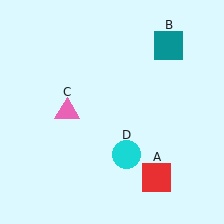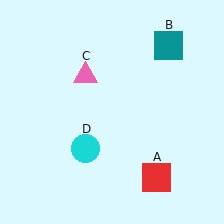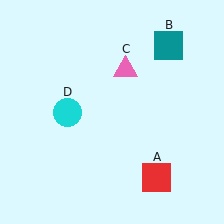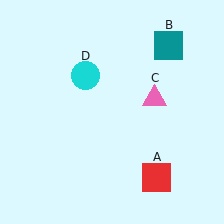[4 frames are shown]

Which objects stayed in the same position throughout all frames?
Red square (object A) and teal square (object B) remained stationary.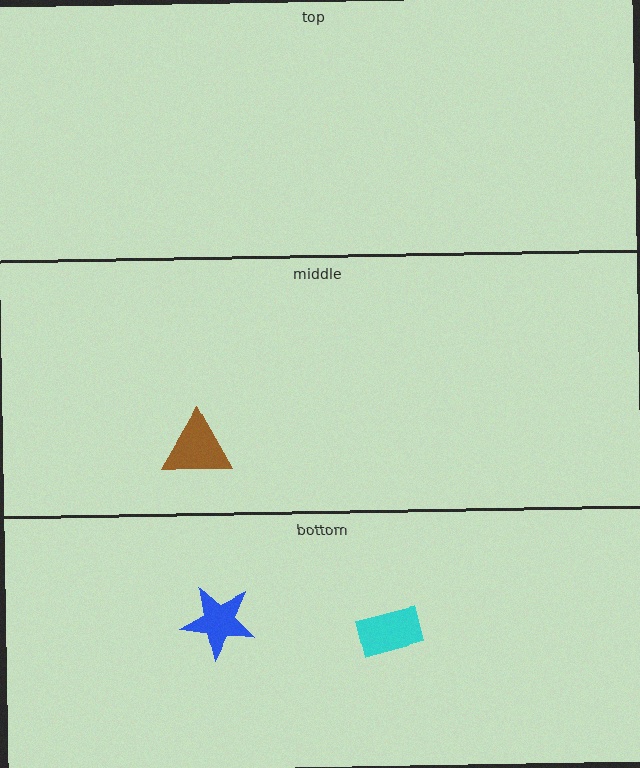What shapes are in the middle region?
The brown triangle.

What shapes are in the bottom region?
The cyan rectangle, the blue star.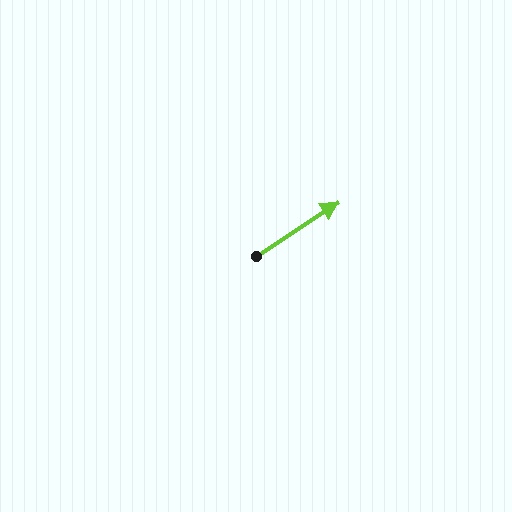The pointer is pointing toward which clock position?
Roughly 2 o'clock.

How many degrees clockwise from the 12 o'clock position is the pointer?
Approximately 57 degrees.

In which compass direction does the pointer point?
Northeast.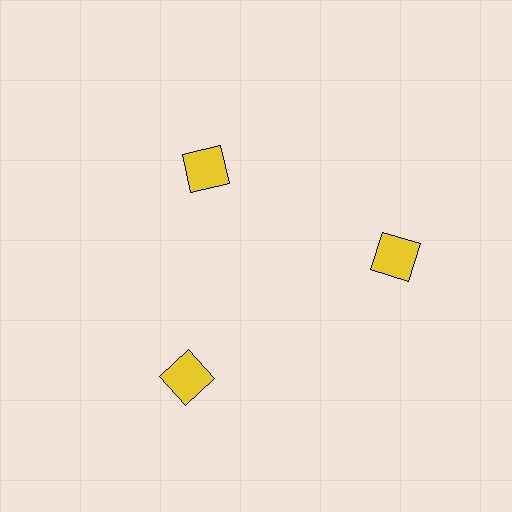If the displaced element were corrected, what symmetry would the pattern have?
It would have 3-fold rotational symmetry — the pattern would map onto itself every 120 degrees.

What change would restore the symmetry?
The symmetry would be restored by moving it outward, back onto the ring so that all 3 squares sit at equal angles and equal distance from the center.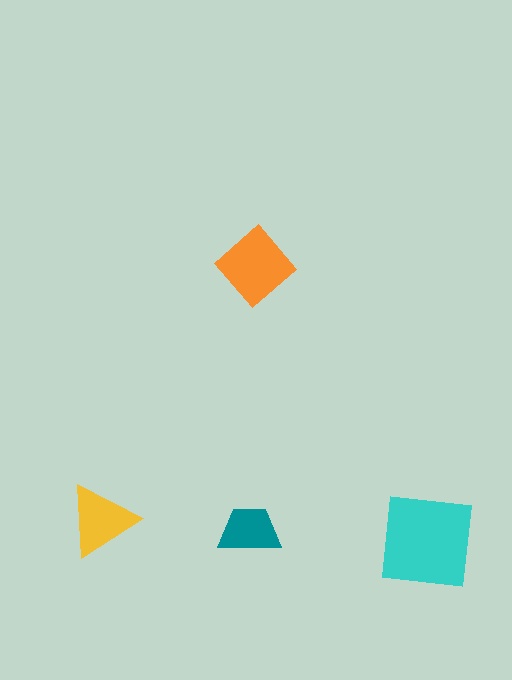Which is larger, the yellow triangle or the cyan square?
The cyan square.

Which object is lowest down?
The cyan square is bottommost.